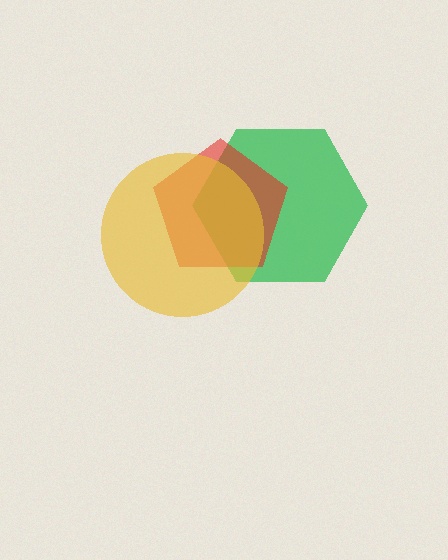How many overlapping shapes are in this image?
There are 3 overlapping shapes in the image.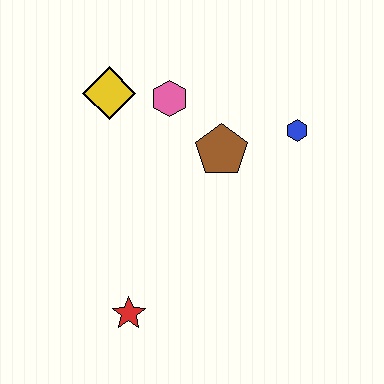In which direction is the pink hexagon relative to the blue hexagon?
The pink hexagon is to the left of the blue hexagon.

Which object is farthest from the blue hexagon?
The red star is farthest from the blue hexagon.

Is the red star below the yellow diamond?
Yes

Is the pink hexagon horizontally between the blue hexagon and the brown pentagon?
No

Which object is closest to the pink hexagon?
The yellow diamond is closest to the pink hexagon.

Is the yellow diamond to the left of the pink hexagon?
Yes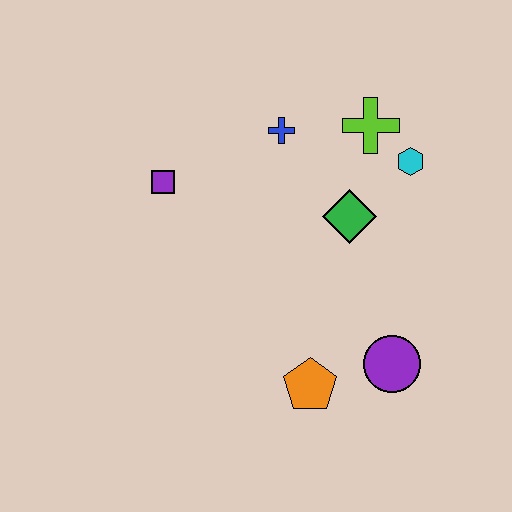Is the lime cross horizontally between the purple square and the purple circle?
Yes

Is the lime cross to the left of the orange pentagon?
No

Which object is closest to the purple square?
The blue cross is closest to the purple square.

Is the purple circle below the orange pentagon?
No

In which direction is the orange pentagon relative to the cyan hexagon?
The orange pentagon is below the cyan hexagon.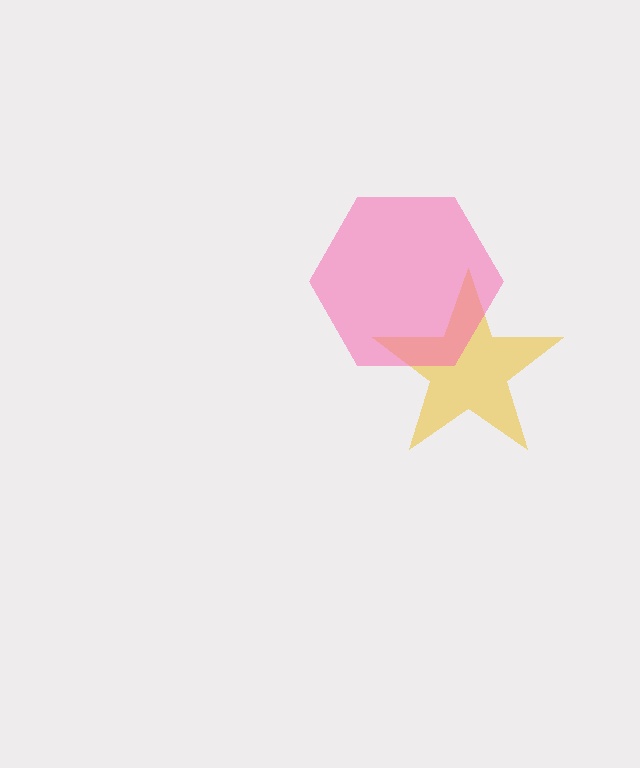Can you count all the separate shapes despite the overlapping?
Yes, there are 2 separate shapes.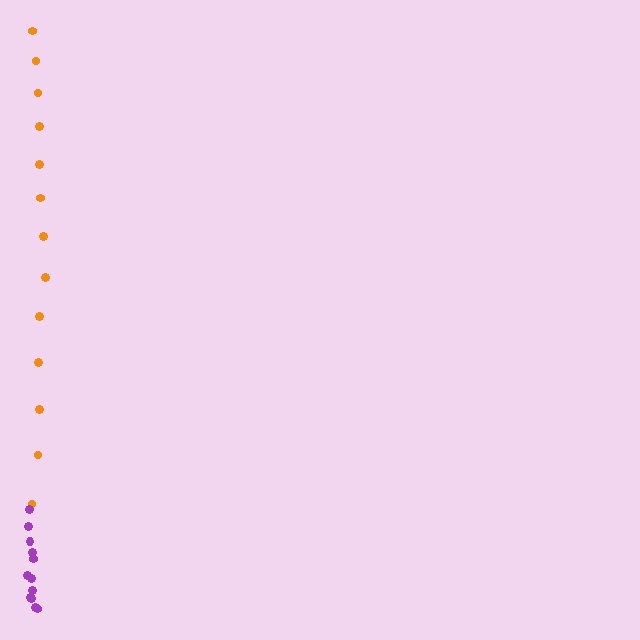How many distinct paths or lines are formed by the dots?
There are 2 distinct paths.